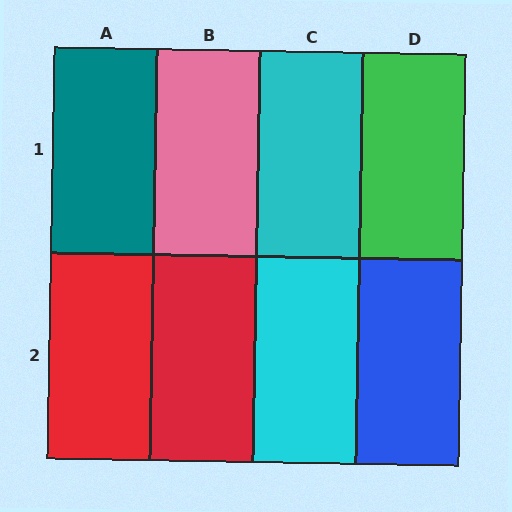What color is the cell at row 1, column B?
Pink.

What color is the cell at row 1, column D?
Green.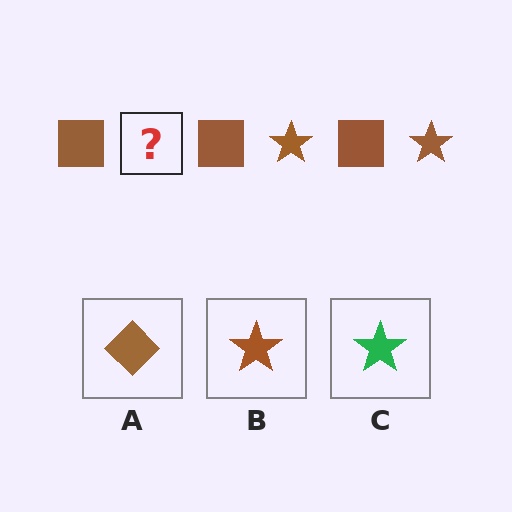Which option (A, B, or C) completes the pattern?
B.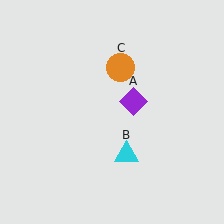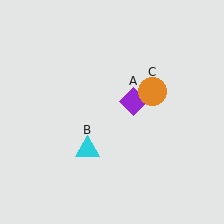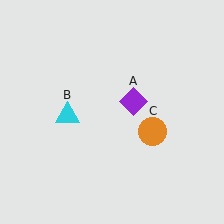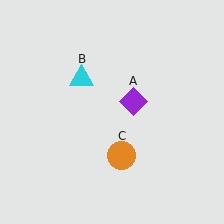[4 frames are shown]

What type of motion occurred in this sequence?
The cyan triangle (object B), orange circle (object C) rotated clockwise around the center of the scene.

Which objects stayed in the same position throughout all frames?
Purple diamond (object A) remained stationary.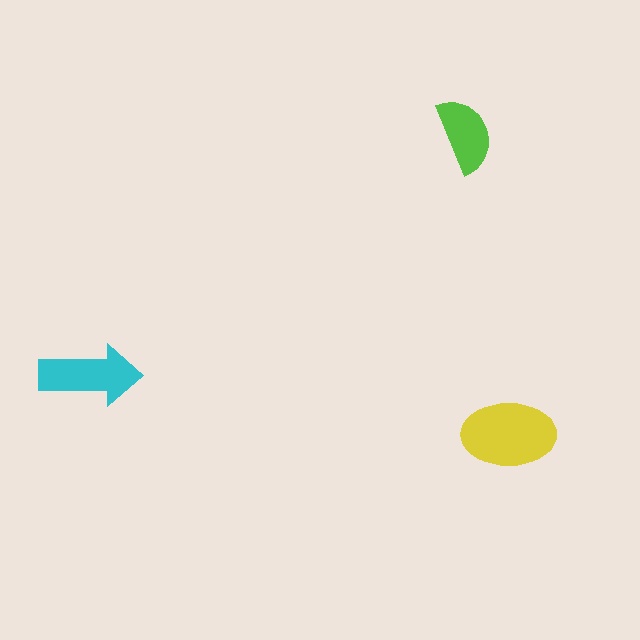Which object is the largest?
The yellow ellipse.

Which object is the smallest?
The lime semicircle.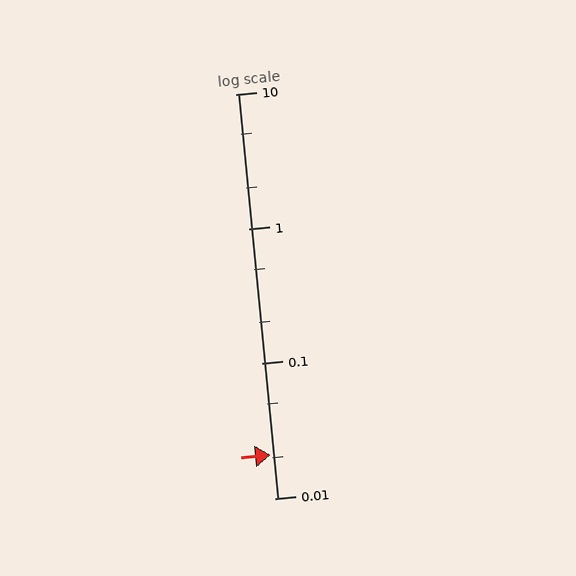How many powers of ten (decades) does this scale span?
The scale spans 3 decades, from 0.01 to 10.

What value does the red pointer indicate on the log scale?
The pointer indicates approximately 0.021.